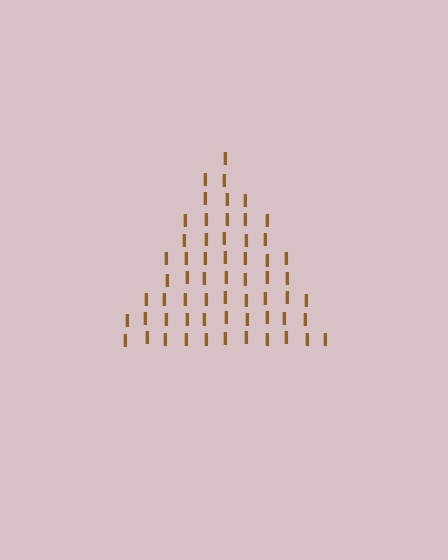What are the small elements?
The small elements are letter I's.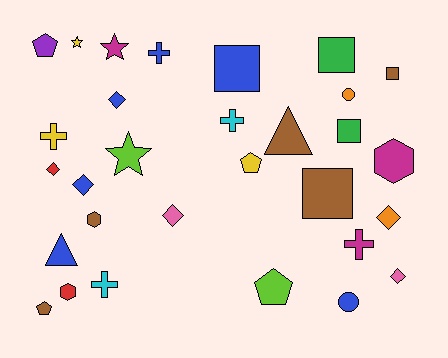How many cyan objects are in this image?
There are 2 cyan objects.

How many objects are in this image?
There are 30 objects.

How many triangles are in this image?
There are 2 triangles.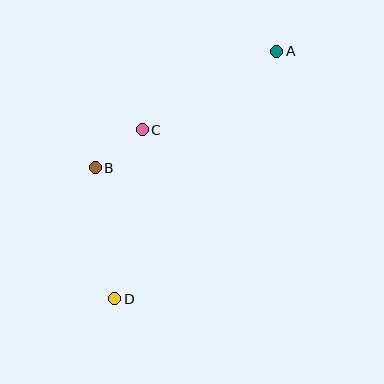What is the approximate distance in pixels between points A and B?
The distance between A and B is approximately 216 pixels.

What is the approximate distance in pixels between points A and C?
The distance between A and C is approximately 156 pixels.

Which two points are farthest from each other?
Points A and D are farthest from each other.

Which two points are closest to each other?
Points B and C are closest to each other.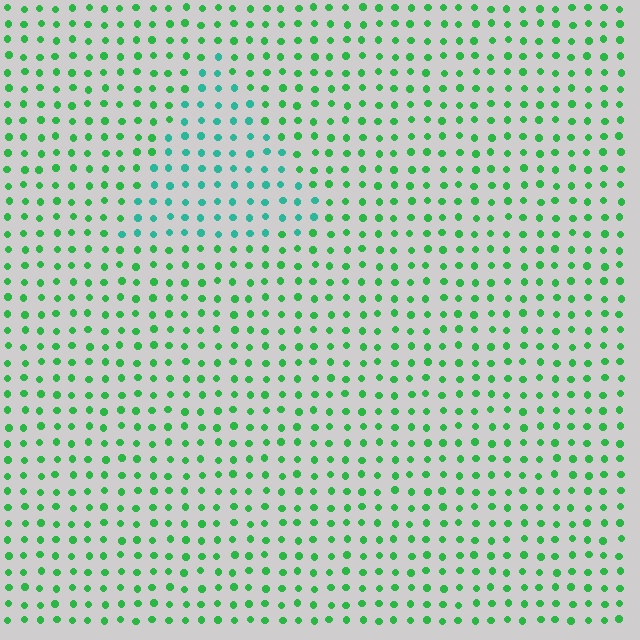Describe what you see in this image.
The image is filled with small green elements in a uniform arrangement. A triangle-shaped region is visible where the elements are tinted to a slightly different hue, forming a subtle color boundary.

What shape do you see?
I see a triangle.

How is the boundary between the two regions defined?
The boundary is defined purely by a slight shift in hue (about 37 degrees). Spacing, size, and orientation are identical on both sides.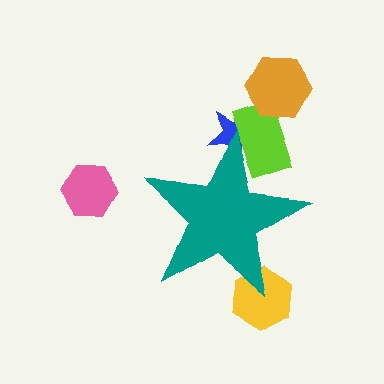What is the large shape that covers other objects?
A teal star.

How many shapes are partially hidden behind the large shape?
3 shapes are partially hidden.